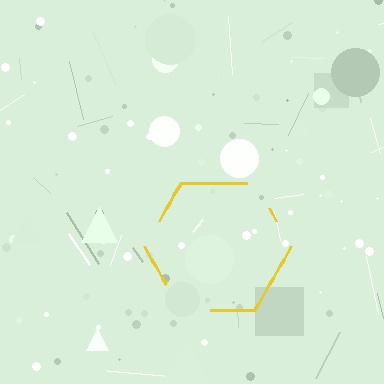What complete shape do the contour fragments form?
The contour fragments form a hexagon.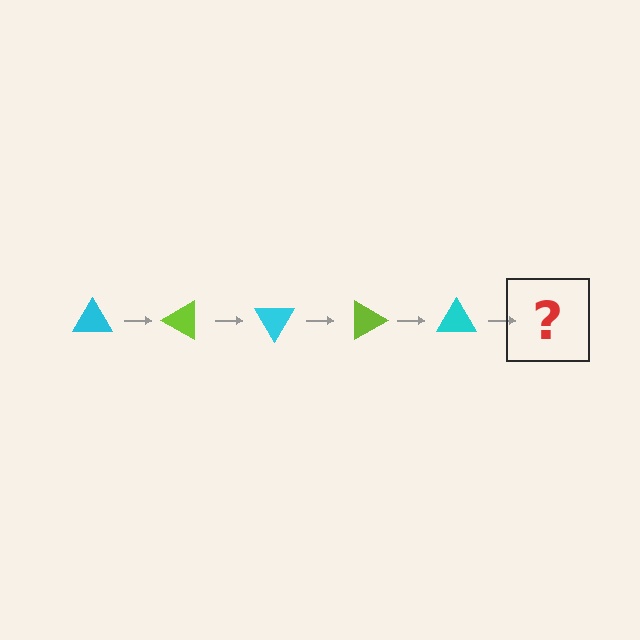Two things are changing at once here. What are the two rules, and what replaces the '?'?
The two rules are that it rotates 30 degrees each step and the color cycles through cyan and lime. The '?' should be a lime triangle, rotated 150 degrees from the start.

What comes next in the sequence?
The next element should be a lime triangle, rotated 150 degrees from the start.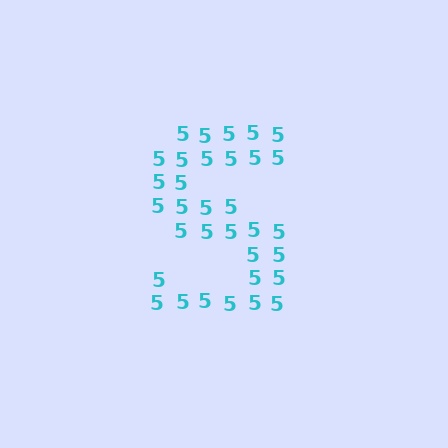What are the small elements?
The small elements are digit 5's.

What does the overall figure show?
The overall figure shows the letter S.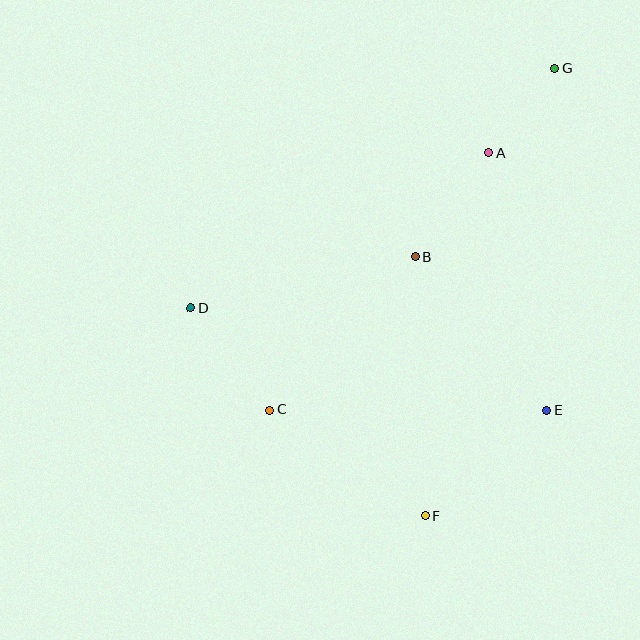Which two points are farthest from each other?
Points F and G are farthest from each other.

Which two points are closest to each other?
Points A and G are closest to each other.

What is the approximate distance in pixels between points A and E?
The distance between A and E is approximately 265 pixels.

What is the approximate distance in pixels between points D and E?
The distance between D and E is approximately 371 pixels.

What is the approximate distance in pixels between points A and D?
The distance between A and D is approximately 337 pixels.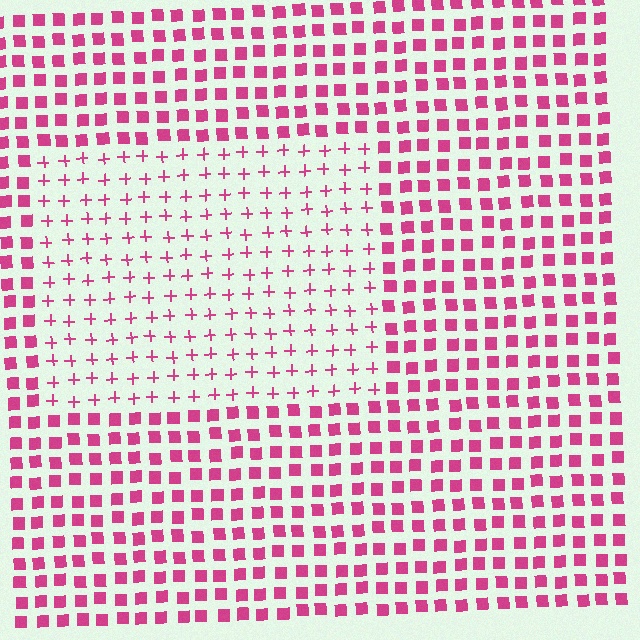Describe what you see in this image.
The image is filled with small magenta elements arranged in a uniform grid. A rectangle-shaped region contains plus signs, while the surrounding area contains squares. The boundary is defined purely by the change in element shape.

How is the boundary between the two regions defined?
The boundary is defined by a change in element shape: plus signs inside vs. squares outside. All elements share the same color and spacing.